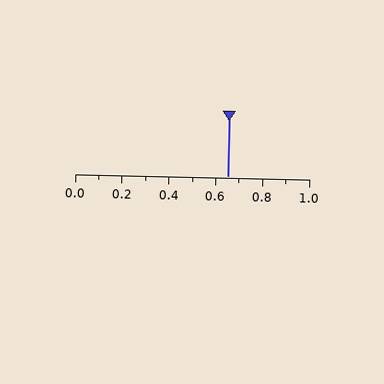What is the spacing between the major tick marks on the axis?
The major ticks are spaced 0.2 apart.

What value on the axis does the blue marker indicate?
The marker indicates approximately 0.65.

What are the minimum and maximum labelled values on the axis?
The axis runs from 0.0 to 1.0.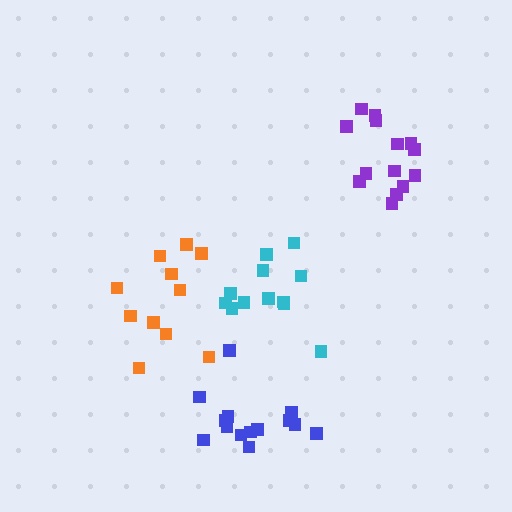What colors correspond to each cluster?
The clusters are colored: purple, cyan, orange, blue.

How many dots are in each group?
Group 1: 14 dots, Group 2: 12 dots, Group 3: 11 dots, Group 4: 14 dots (51 total).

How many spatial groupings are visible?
There are 4 spatial groupings.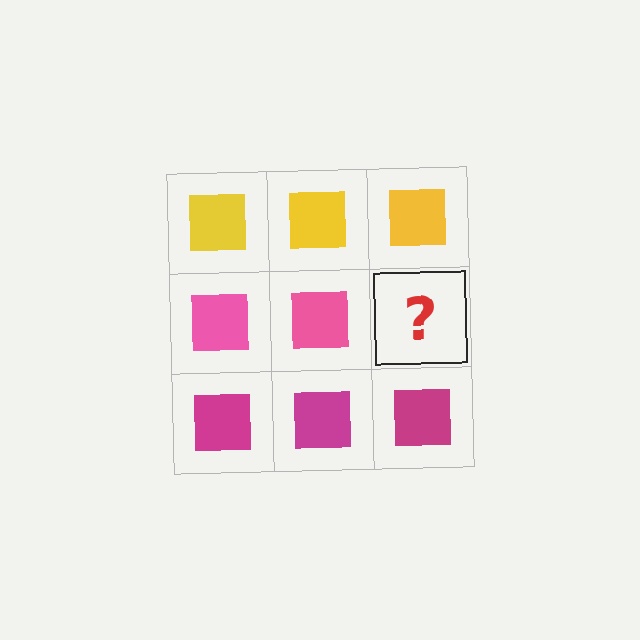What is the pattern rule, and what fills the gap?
The rule is that each row has a consistent color. The gap should be filled with a pink square.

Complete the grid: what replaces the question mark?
The question mark should be replaced with a pink square.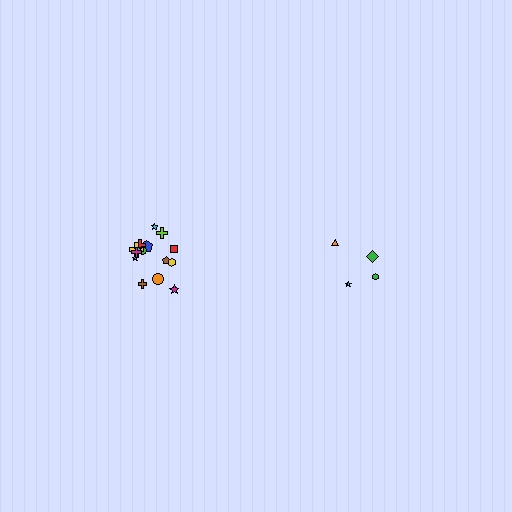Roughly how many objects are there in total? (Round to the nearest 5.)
Roughly 20 objects in total.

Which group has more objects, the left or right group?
The left group.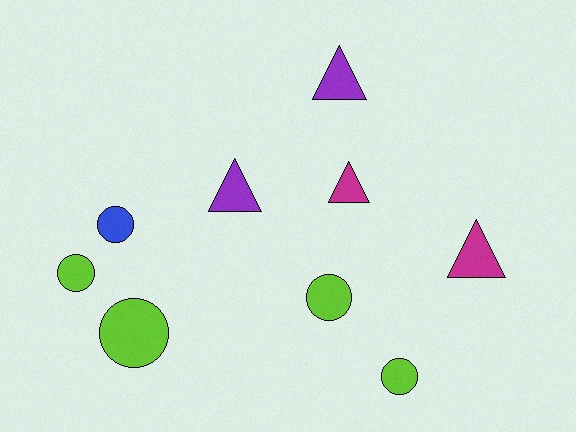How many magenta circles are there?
There are no magenta circles.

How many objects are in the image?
There are 9 objects.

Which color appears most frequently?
Lime, with 4 objects.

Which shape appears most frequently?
Circle, with 5 objects.